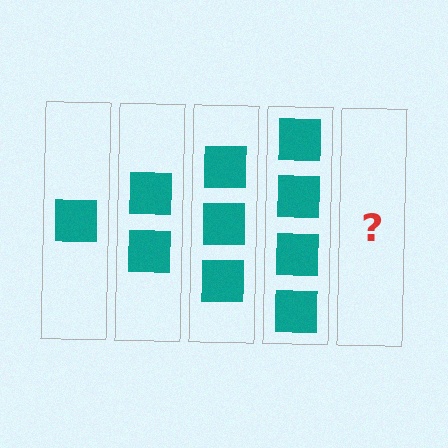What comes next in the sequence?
The next element should be 5 squares.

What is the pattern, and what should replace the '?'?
The pattern is that each step adds one more square. The '?' should be 5 squares.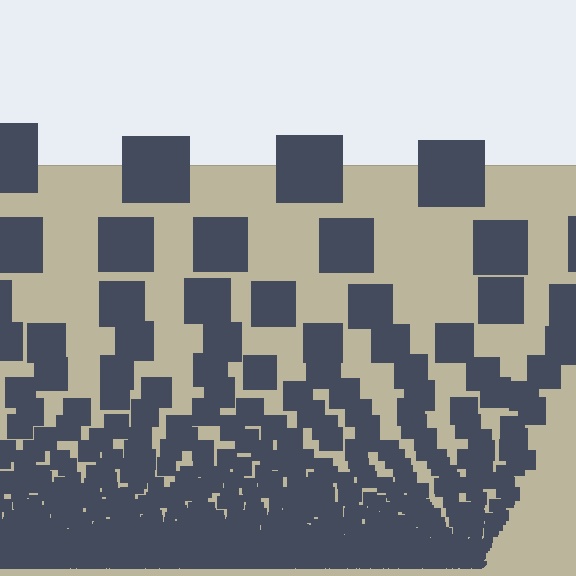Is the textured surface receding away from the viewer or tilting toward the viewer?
The surface appears to tilt toward the viewer. Texture elements get larger and sparser toward the top.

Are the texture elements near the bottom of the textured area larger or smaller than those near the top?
Smaller. The gradient is inverted — elements near the bottom are smaller and denser.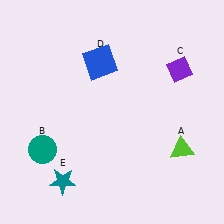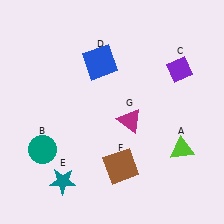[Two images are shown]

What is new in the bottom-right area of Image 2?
A magenta triangle (G) was added in the bottom-right area of Image 2.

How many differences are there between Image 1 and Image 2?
There are 2 differences between the two images.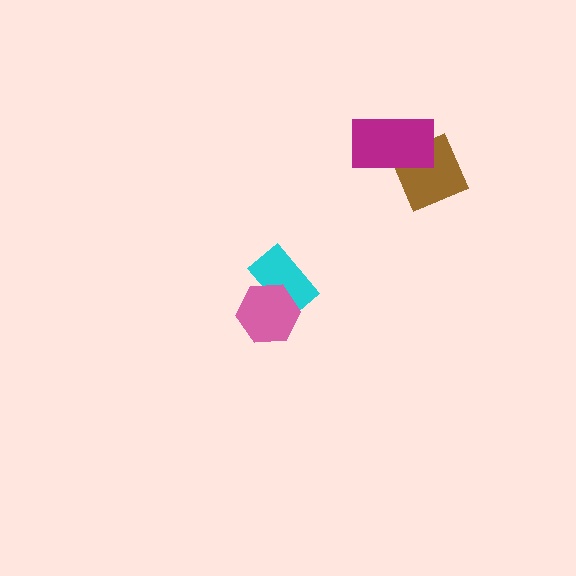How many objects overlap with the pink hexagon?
1 object overlaps with the pink hexagon.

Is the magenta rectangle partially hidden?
No, no other shape covers it.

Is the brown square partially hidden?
Yes, it is partially covered by another shape.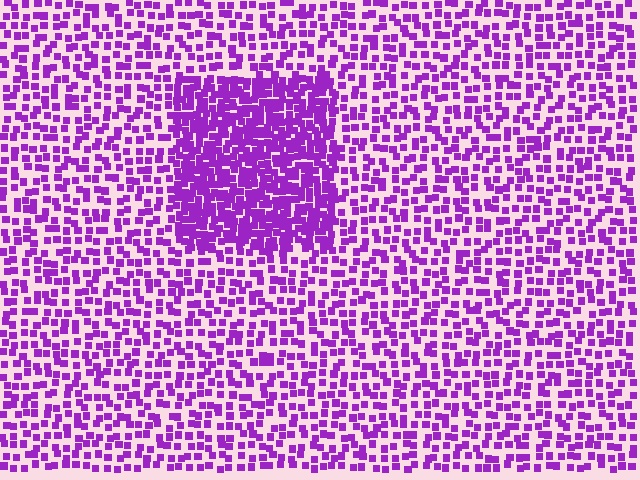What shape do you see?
I see a rectangle.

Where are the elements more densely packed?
The elements are more densely packed inside the rectangle boundary.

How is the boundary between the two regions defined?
The boundary is defined by a change in element density (approximately 2.2x ratio). All elements are the same color, size, and shape.